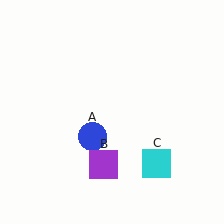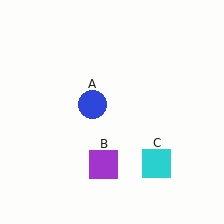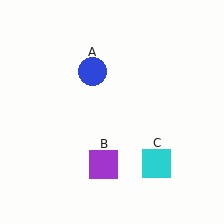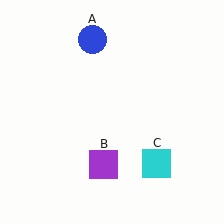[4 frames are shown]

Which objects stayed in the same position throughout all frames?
Purple square (object B) and cyan square (object C) remained stationary.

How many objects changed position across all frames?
1 object changed position: blue circle (object A).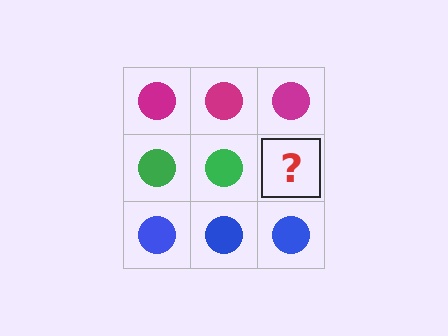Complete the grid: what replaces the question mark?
The question mark should be replaced with a green circle.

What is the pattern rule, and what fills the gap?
The rule is that each row has a consistent color. The gap should be filled with a green circle.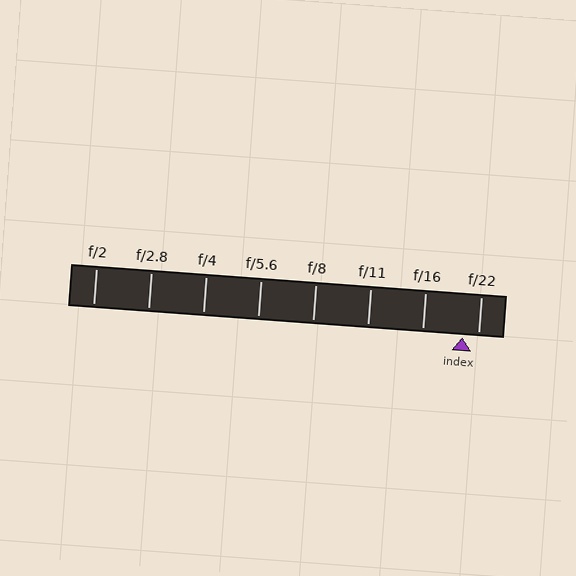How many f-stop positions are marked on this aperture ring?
There are 8 f-stop positions marked.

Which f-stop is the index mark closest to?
The index mark is closest to f/22.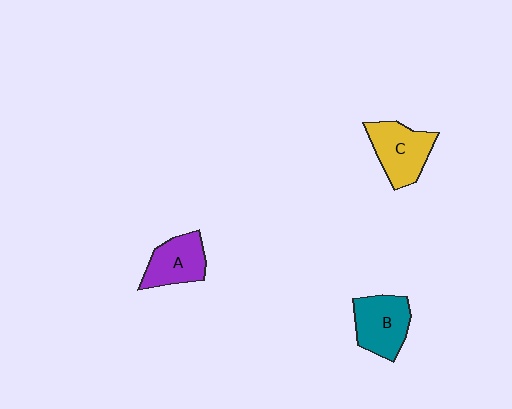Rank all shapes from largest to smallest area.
From largest to smallest: C (yellow), B (teal), A (purple).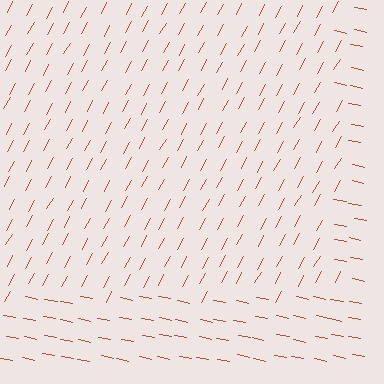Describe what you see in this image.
The image is filled with small brown line segments. A rectangle region in the image has lines oriented differently from the surrounding lines, creating a visible texture boundary.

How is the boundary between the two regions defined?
The boundary is defined purely by a change in line orientation (approximately 72 degrees difference). All lines are the same color and thickness.